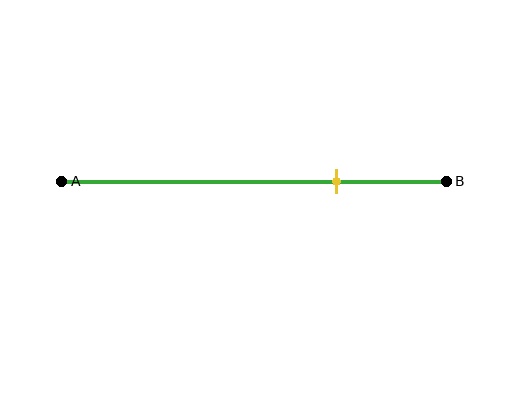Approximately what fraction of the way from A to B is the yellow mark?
The yellow mark is approximately 70% of the way from A to B.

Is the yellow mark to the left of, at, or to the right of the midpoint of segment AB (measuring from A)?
The yellow mark is to the right of the midpoint of segment AB.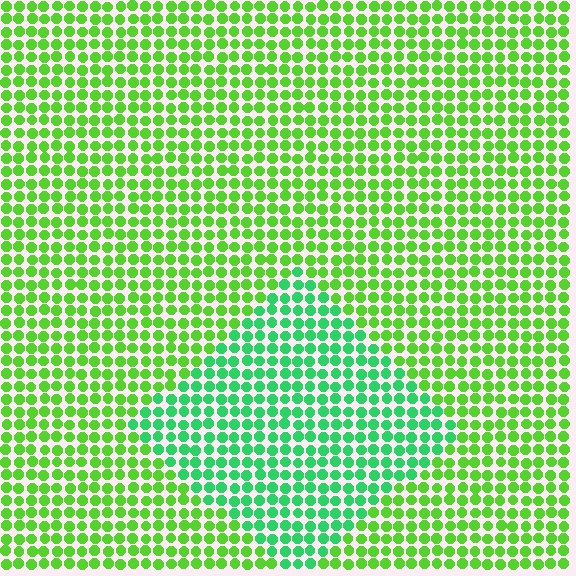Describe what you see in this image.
The image is filled with small lime elements in a uniform arrangement. A diamond-shaped region is visible where the elements are tinted to a slightly different hue, forming a subtle color boundary.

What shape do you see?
I see a diamond.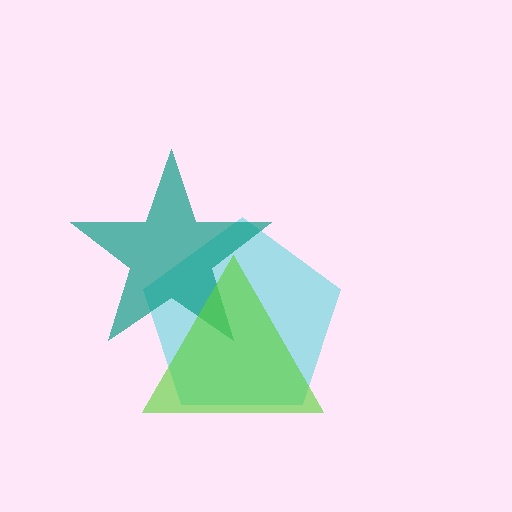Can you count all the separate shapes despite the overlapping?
Yes, there are 3 separate shapes.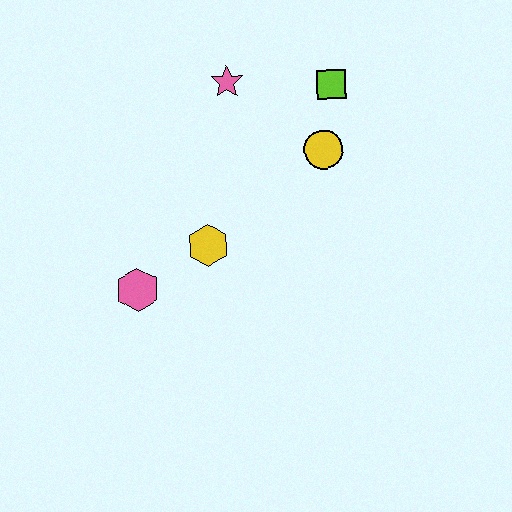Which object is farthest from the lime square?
The pink hexagon is farthest from the lime square.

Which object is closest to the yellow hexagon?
The pink hexagon is closest to the yellow hexagon.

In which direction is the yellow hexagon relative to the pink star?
The yellow hexagon is below the pink star.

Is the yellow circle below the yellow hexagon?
No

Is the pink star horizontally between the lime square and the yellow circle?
No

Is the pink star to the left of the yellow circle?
Yes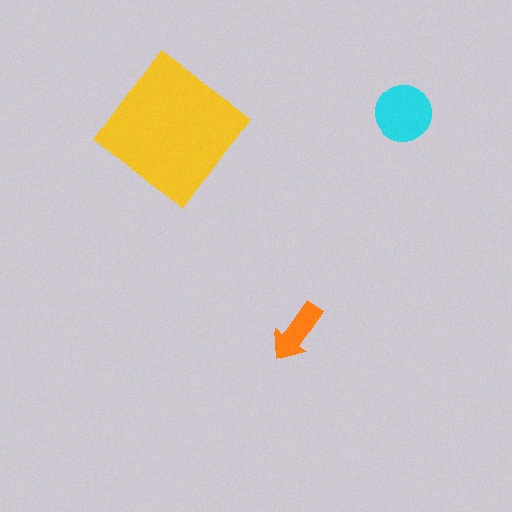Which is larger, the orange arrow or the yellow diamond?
The yellow diamond.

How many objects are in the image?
There are 3 objects in the image.